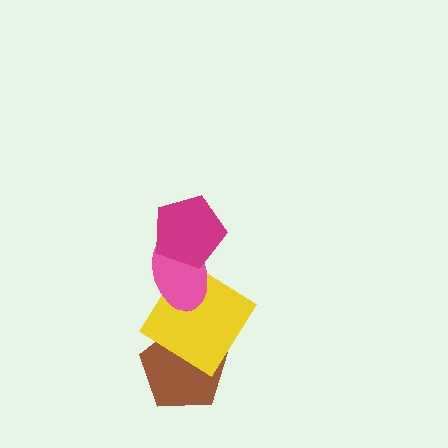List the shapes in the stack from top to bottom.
From top to bottom: the magenta pentagon, the pink ellipse, the yellow diamond, the brown pentagon.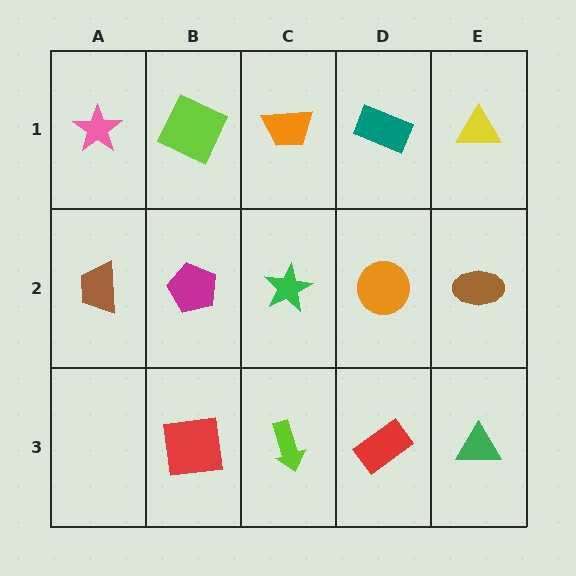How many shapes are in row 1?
5 shapes.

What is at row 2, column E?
A brown ellipse.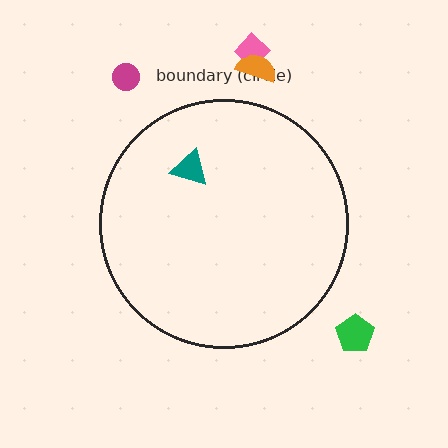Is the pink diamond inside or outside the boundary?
Outside.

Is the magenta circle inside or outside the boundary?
Outside.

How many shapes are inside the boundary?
1 inside, 4 outside.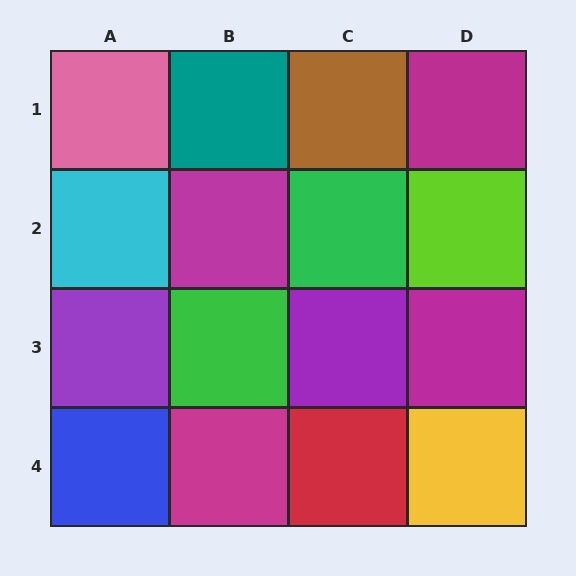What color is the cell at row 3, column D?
Magenta.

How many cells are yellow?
1 cell is yellow.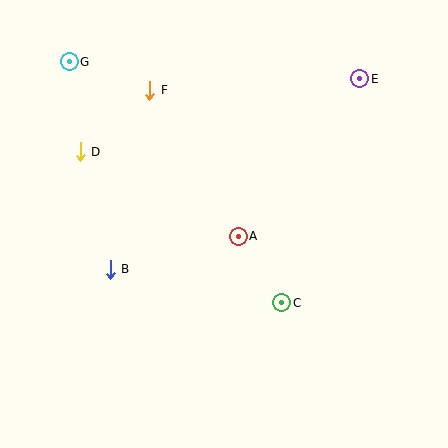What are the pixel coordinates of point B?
Point B is at (110, 269).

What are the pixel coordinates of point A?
Point A is at (238, 236).